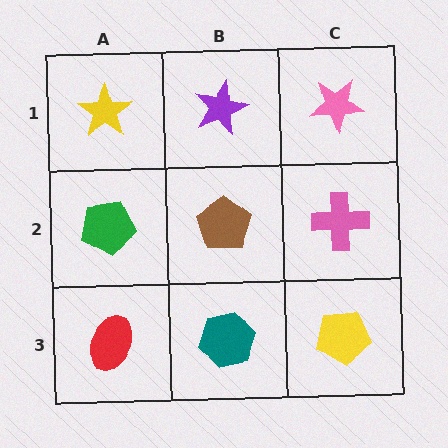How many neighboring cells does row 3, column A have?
2.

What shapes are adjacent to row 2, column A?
A yellow star (row 1, column A), a red ellipse (row 3, column A), a brown pentagon (row 2, column B).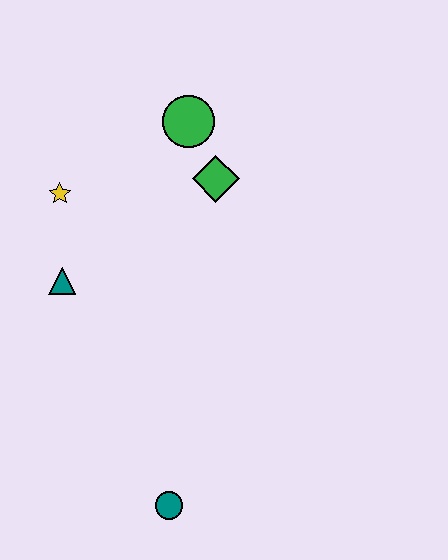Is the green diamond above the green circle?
No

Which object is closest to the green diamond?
The green circle is closest to the green diamond.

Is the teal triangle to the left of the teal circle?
Yes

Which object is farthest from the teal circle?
The green circle is farthest from the teal circle.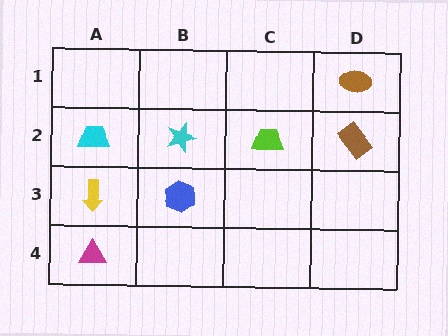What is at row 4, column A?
A magenta triangle.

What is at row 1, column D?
A brown ellipse.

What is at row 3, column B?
A blue hexagon.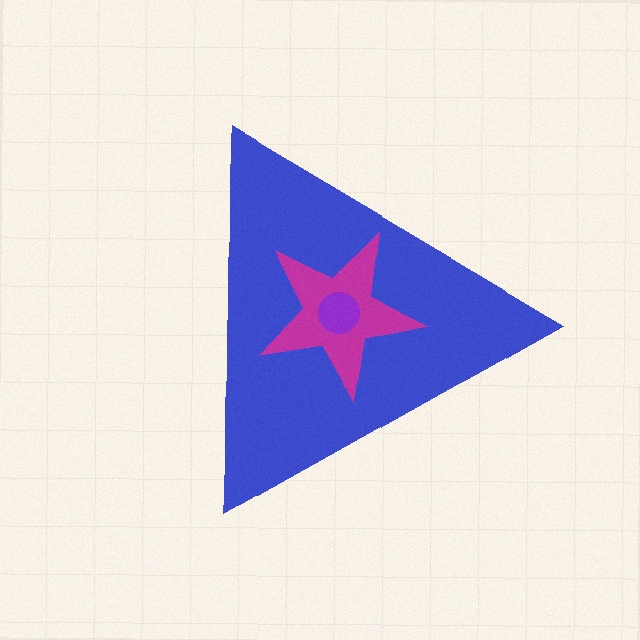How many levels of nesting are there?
3.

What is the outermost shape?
The blue triangle.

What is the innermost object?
The purple circle.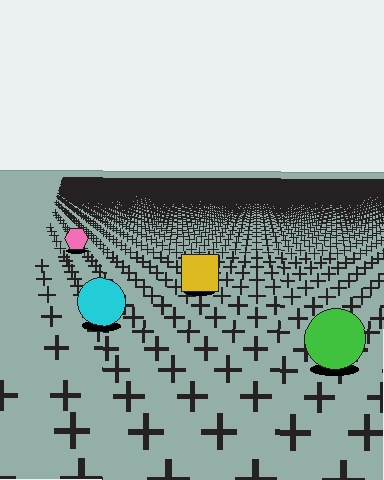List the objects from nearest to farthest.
From nearest to farthest: the green circle, the cyan circle, the yellow square, the pink hexagon.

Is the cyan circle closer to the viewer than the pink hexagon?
Yes. The cyan circle is closer — you can tell from the texture gradient: the ground texture is coarser near it.